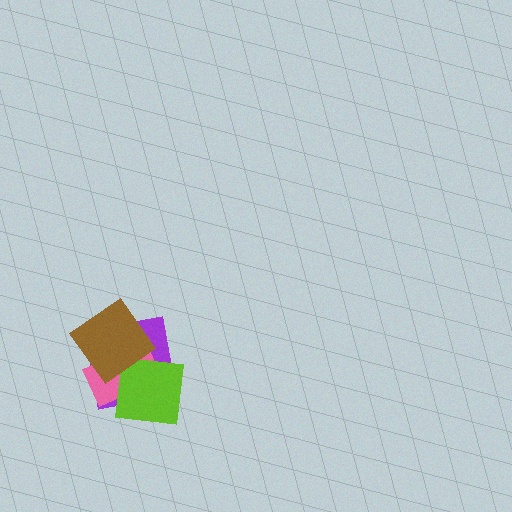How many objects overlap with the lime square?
3 objects overlap with the lime square.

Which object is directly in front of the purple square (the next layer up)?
The pink rectangle is directly in front of the purple square.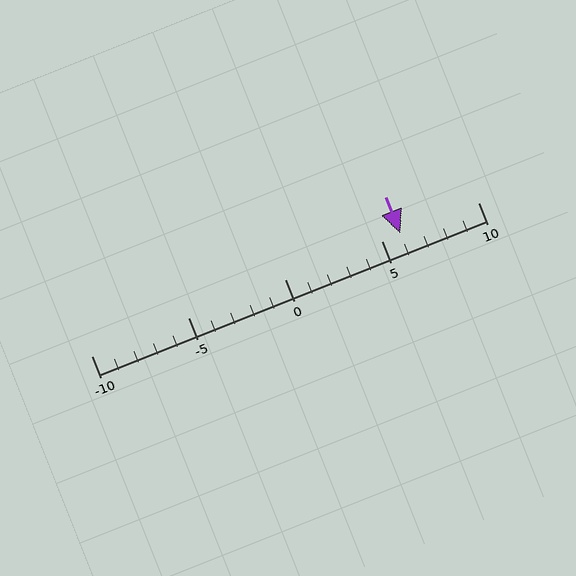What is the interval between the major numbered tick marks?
The major tick marks are spaced 5 units apart.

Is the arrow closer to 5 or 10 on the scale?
The arrow is closer to 5.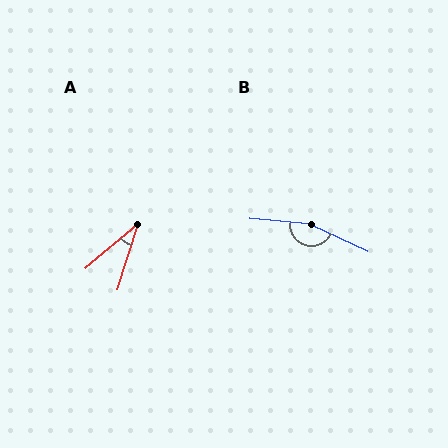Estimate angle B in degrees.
Approximately 160 degrees.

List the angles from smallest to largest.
A (33°), B (160°).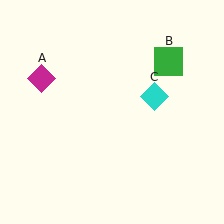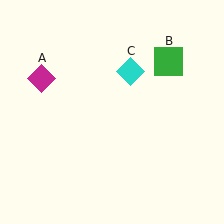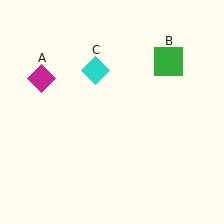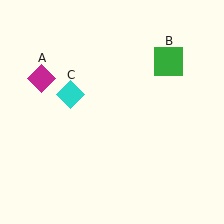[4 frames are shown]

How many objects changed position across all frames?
1 object changed position: cyan diamond (object C).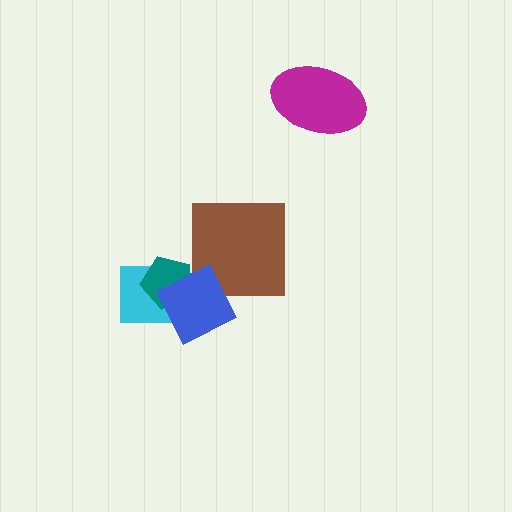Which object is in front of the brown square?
The blue diamond is in front of the brown square.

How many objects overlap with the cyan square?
2 objects overlap with the cyan square.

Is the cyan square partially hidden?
Yes, it is partially covered by another shape.